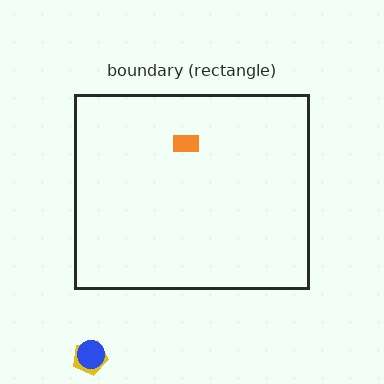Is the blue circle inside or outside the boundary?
Outside.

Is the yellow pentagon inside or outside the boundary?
Outside.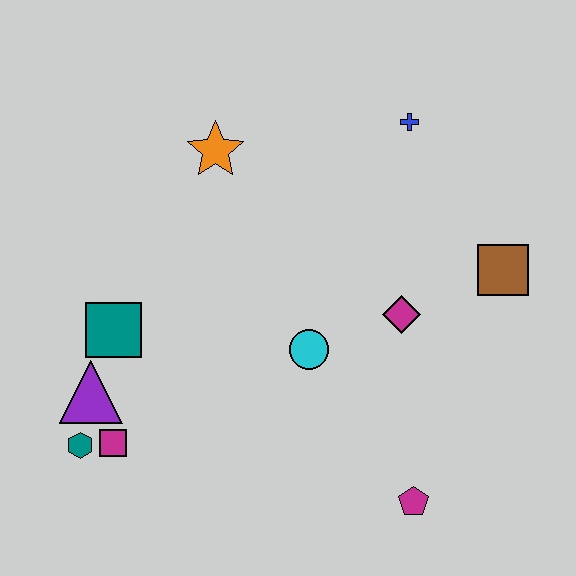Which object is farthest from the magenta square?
The blue cross is farthest from the magenta square.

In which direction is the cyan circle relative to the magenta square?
The cyan circle is to the right of the magenta square.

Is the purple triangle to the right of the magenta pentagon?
No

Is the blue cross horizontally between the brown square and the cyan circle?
Yes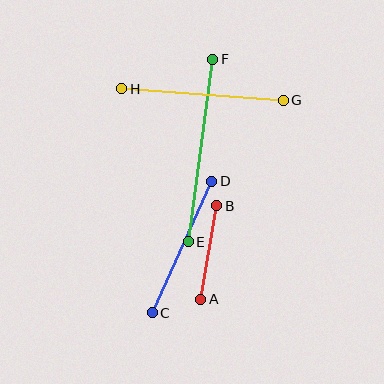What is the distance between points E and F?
The distance is approximately 184 pixels.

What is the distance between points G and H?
The distance is approximately 162 pixels.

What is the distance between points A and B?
The distance is approximately 95 pixels.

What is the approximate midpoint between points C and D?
The midpoint is at approximately (182, 247) pixels.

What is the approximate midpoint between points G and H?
The midpoint is at approximately (202, 95) pixels.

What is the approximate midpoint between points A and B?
The midpoint is at approximately (209, 252) pixels.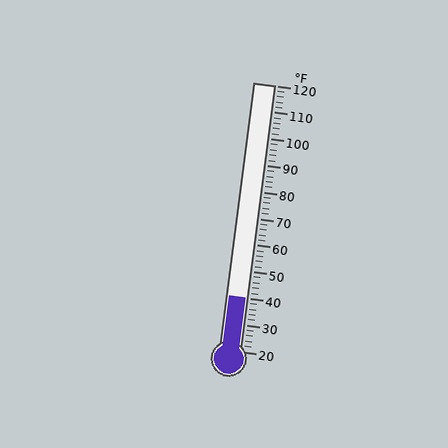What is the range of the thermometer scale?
The thermometer scale ranges from 20°F to 120°F.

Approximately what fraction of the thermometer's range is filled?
The thermometer is filled to approximately 20% of its range.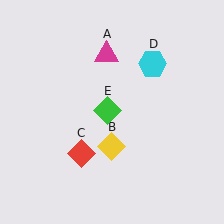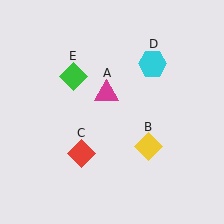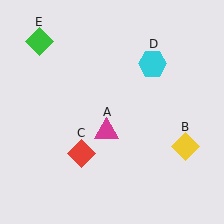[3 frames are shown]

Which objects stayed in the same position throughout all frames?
Red diamond (object C) and cyan hexagon (object D) remained stationary.